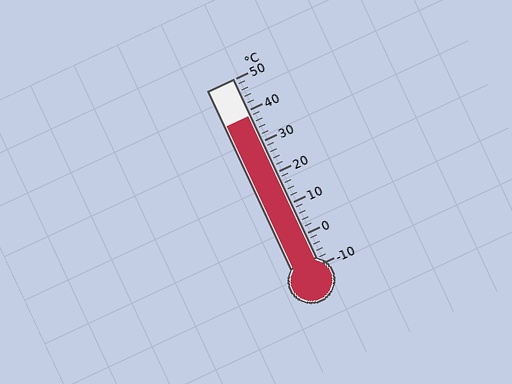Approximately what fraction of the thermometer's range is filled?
The thermometer is filled to approximately 80% of its range.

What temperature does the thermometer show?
The thermometer shows approximately 38°C.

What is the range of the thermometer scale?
The thermometer scale ranges from -10°C to 50°C.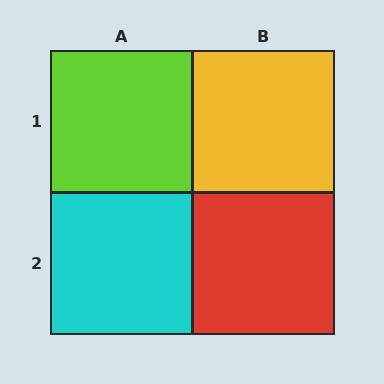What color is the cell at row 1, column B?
Yellow.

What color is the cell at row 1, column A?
Lime.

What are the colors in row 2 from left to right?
Cyan, red.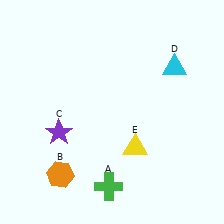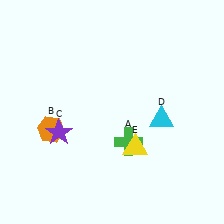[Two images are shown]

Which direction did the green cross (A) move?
The green cross (A) moved up.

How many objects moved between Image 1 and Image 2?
3 objects moved between the two images.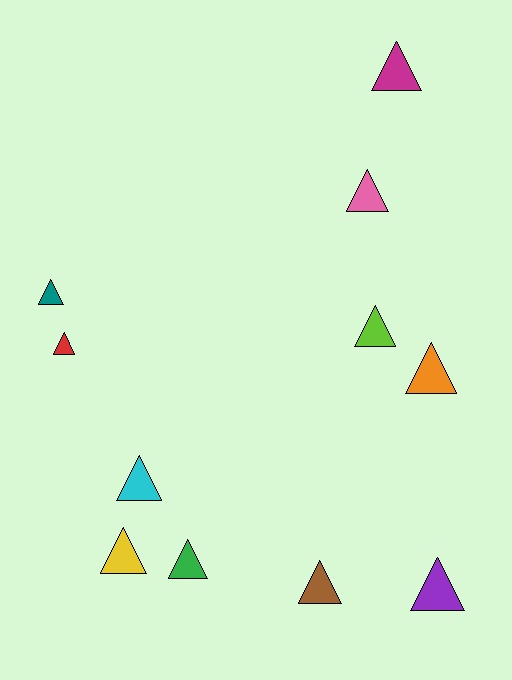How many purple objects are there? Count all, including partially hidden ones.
There is 1 purple object.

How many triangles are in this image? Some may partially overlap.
There are 11 triangles.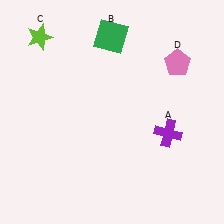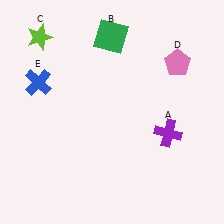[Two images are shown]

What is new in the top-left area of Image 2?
A blue cross (E) was added in the top-left area of Image 2.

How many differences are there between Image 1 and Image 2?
There is 1 difference between the two images.